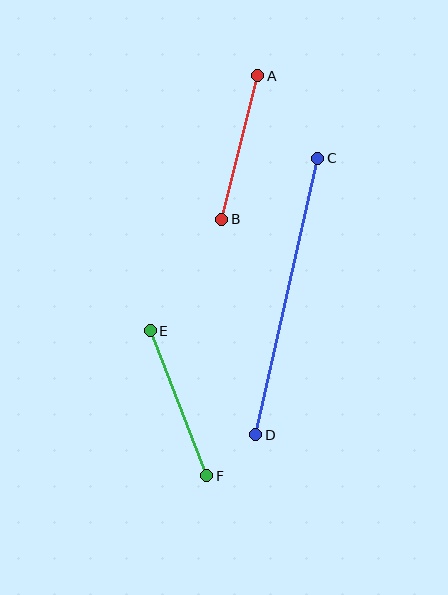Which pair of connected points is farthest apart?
Points C and D are farthest apart.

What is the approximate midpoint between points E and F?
The midpoint is at approximately (178, 403) pixels.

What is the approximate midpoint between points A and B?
The midpoint is at approximately (240, 148) pixels.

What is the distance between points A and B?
The distance is approximately 148 pixels.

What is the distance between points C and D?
The distance is approximately 284 pixels.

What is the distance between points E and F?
The distance is approximately 155 pixels.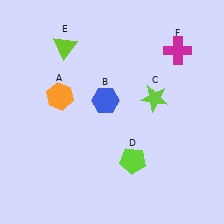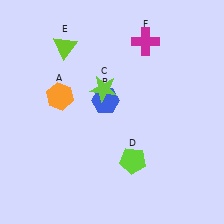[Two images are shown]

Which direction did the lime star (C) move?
The lime star (C) moved left.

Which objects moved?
The objects that moved are: the lime star (C), the magenta cross (F).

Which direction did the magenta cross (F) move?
The magenta cross (F) moved left.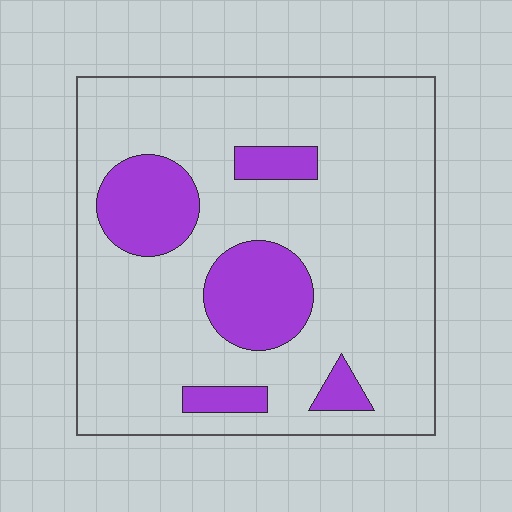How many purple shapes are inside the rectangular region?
5.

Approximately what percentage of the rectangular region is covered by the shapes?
Approximately 20%.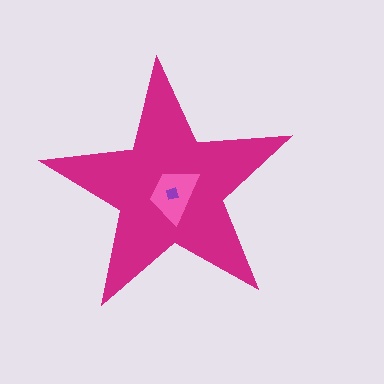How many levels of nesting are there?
3.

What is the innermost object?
The purple square.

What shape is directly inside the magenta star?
The pink trapezoid.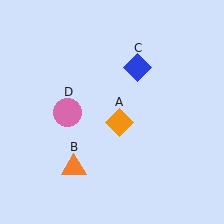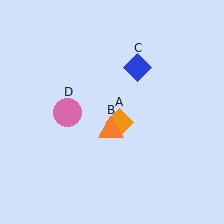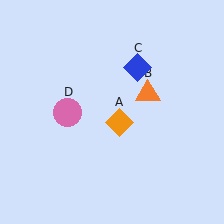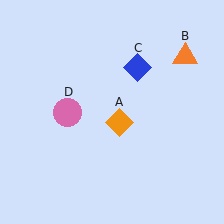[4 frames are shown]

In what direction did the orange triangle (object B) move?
The orange triangle (object B) moved up and to the right.